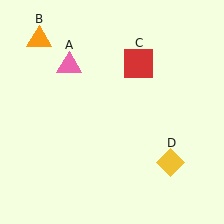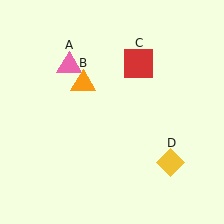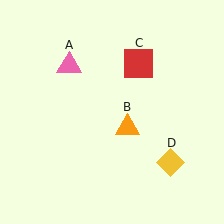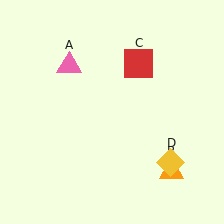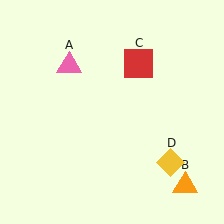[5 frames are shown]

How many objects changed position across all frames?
1 object changed position: orange triangle (object B).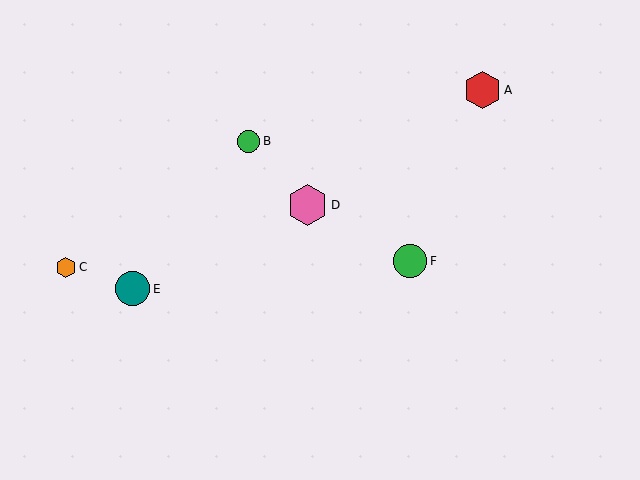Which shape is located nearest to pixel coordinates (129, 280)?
The teal circle (labeled E) at (132, 289) is nearest to that location.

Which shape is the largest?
The pink hexagon (labeled D) is the largest.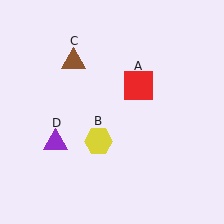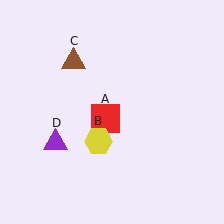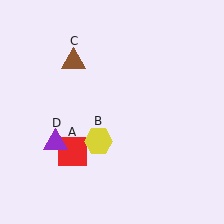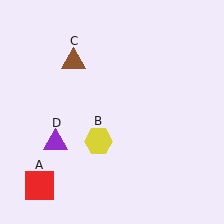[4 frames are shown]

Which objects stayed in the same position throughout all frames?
Yellow hexagon (object B) and brown triangle (object C) and purple triangle (object D) remained stationary.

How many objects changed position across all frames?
1 object changed position: red square (object A).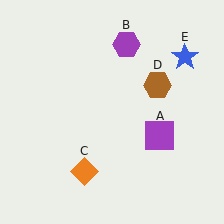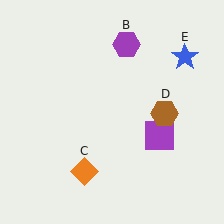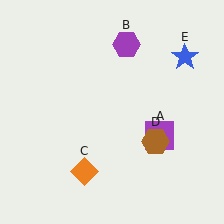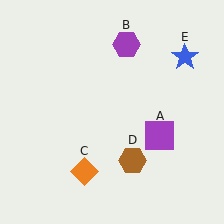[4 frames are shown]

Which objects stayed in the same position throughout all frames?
Purple square (object A) and purple hexagon (object B) and orange diamond (object C) and blue star (object E) remained stationary.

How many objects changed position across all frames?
1 object changed position: brown hexagon (object D).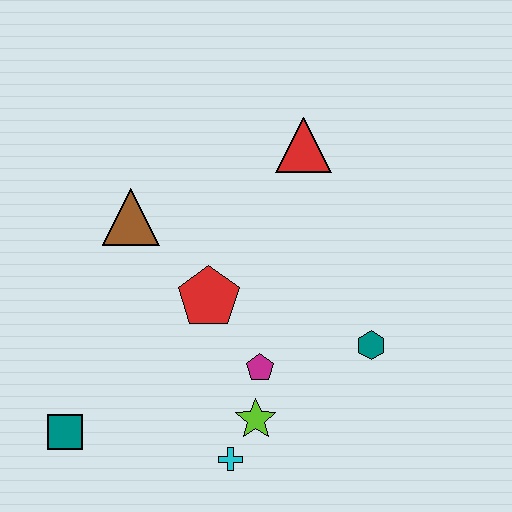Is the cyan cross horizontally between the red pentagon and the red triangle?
Yes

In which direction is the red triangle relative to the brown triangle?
The red triangle is to the right of the brown triangle.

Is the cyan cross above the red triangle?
No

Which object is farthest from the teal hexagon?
The teal square is farthest from the teal hexagon.